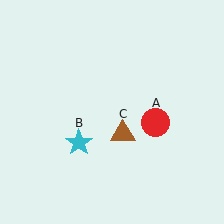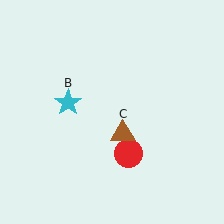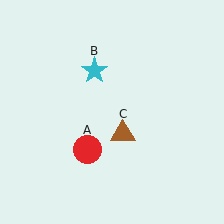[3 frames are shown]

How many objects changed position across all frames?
2 objects changed position: red circle (object A), cyan star (object B).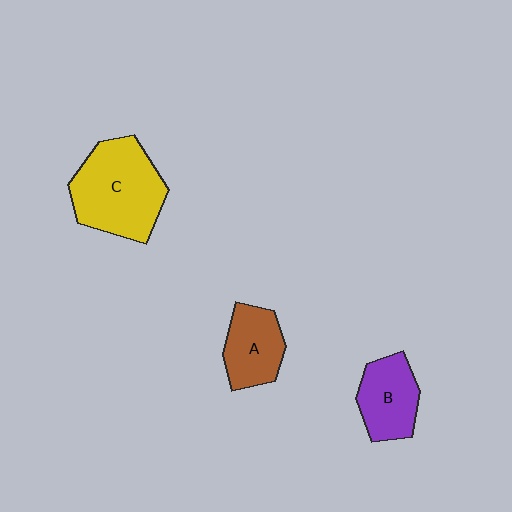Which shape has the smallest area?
Shape A (brown).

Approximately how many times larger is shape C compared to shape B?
Approximately 1.7 times.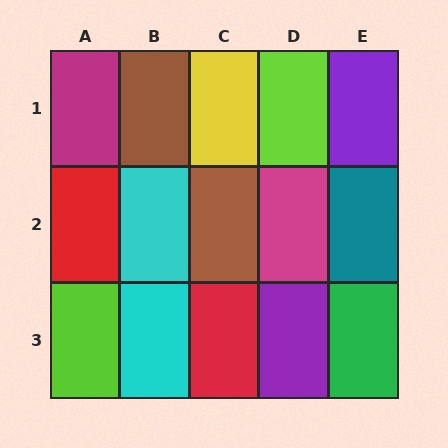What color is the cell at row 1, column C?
Yellow.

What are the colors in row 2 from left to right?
Red, cyan, brown, magenta, teal.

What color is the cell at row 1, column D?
Lime.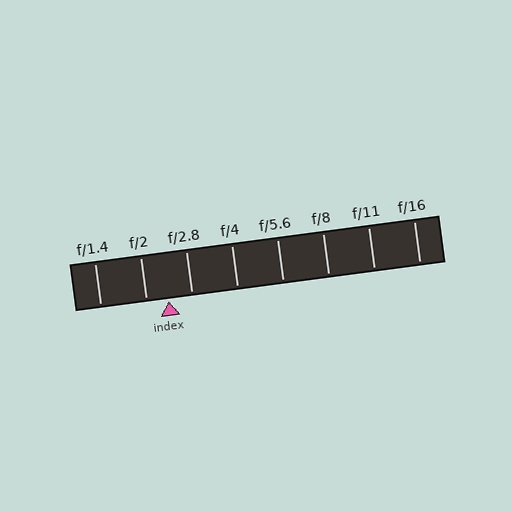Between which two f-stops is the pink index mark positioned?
The index mark is between f/2 and f/2.8.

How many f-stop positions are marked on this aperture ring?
There are 8 f-stop positions marked.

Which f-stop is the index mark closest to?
The index mark is closest to f/2.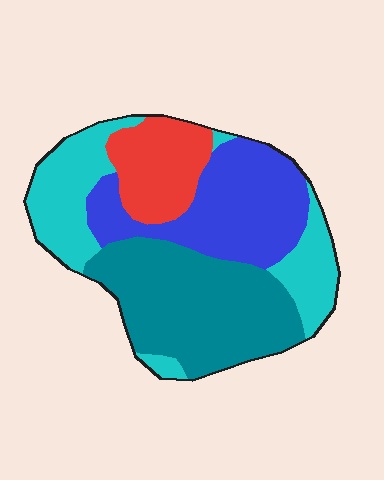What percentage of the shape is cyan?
Cyan covers 25% of the shape.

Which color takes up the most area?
Teal, at roughly 35%.